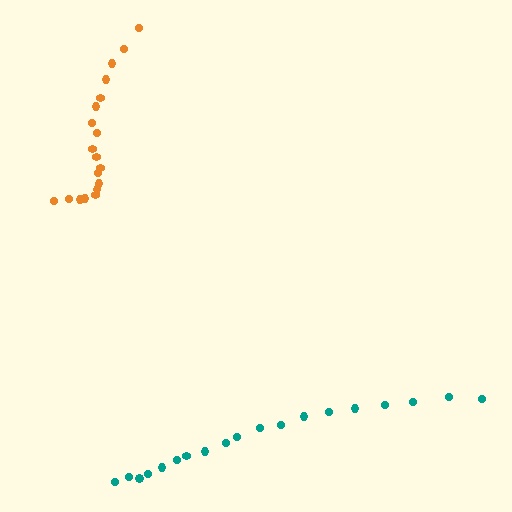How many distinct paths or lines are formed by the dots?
There are 2 distinct paths.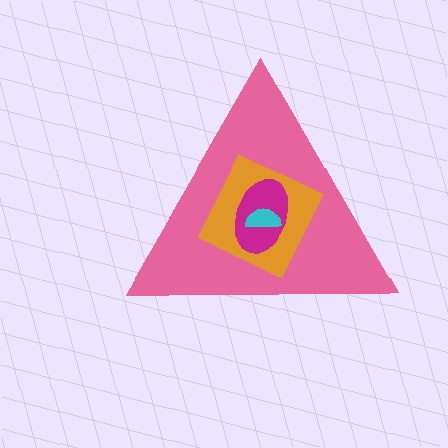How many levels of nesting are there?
4.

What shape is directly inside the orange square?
The magenta ellipse.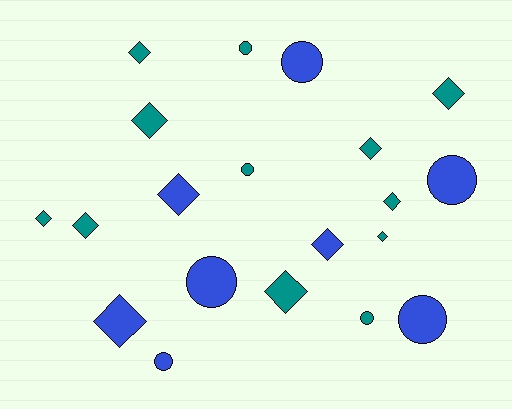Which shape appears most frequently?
Diamond, with 12 objects.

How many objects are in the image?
There are 20 objects.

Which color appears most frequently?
Teal, with 12 objects.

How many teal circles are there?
There are 3 teal circles.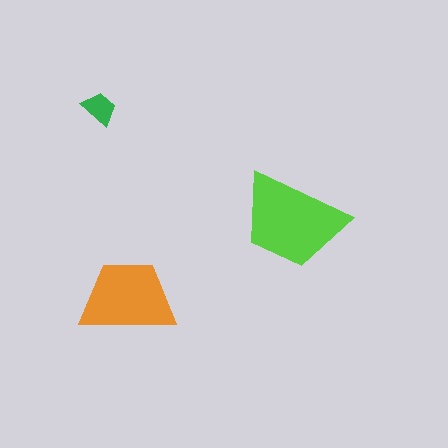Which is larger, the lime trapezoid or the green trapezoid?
The lime one.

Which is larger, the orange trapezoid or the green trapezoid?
The orange one.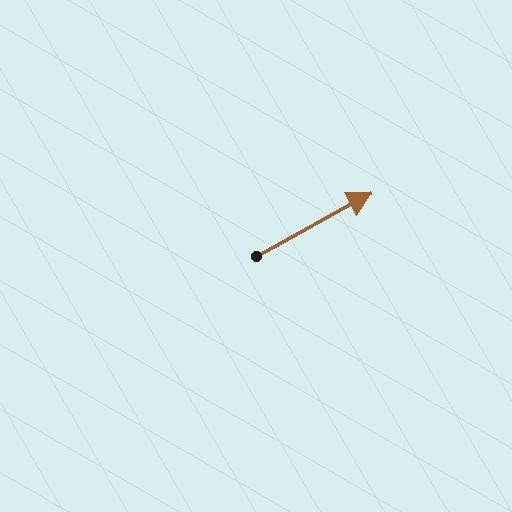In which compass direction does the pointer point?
Northeast.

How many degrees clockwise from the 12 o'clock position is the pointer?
Approximately 61 degrees.